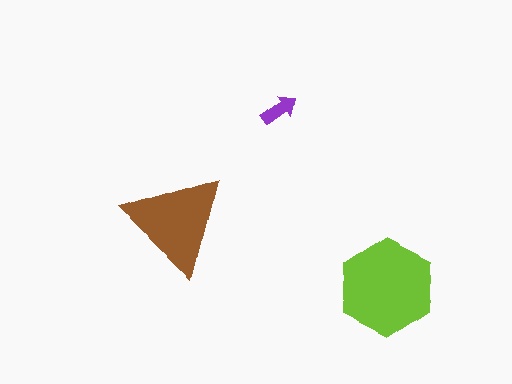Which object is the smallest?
The purple arrow.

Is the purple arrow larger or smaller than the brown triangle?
Smaller.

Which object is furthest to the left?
The brown triangle is leftmost.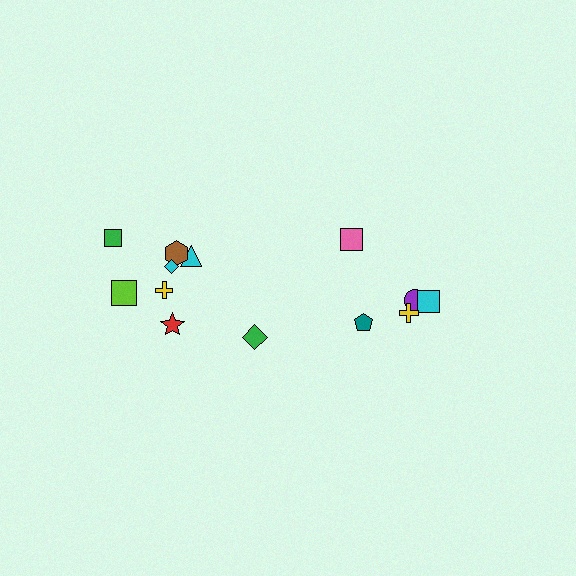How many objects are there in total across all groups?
There are 13 objects.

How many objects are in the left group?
There are 8 objects.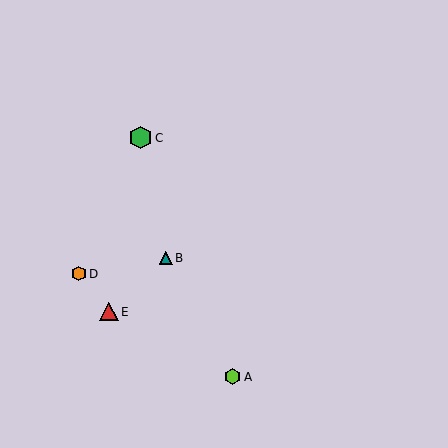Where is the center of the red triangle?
The center of the red triangle is at (109, 312).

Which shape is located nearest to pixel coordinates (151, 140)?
The green hexagon (labeled C) at (140, 138) is nearest to that location.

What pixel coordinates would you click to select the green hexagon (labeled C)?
Click at (140, 138) to select the green hexagon C.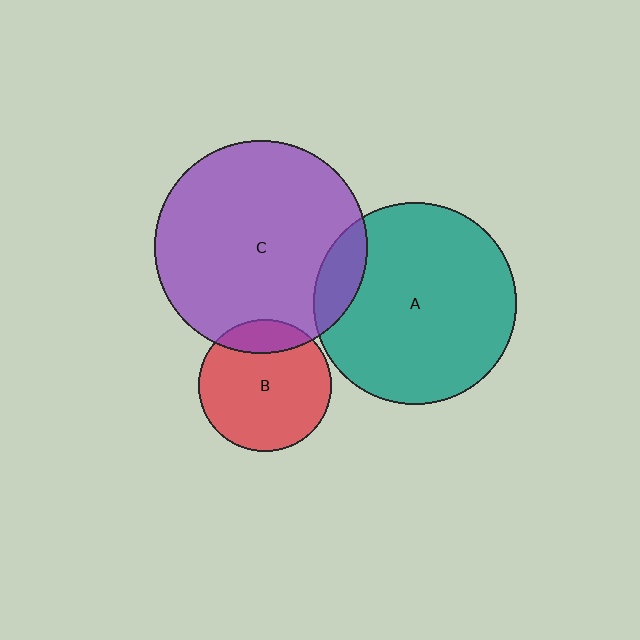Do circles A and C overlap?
Yes.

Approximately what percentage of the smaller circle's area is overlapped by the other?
Approximately 10%.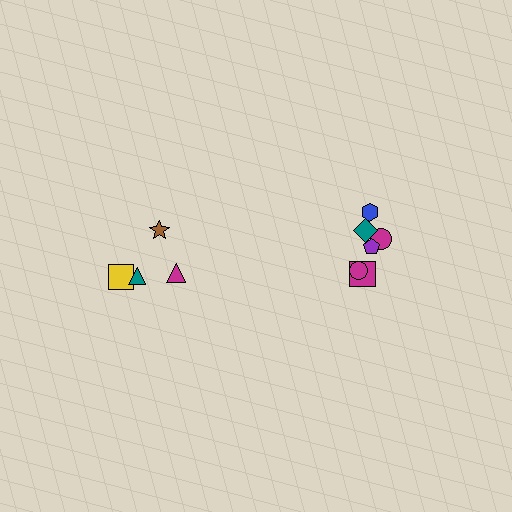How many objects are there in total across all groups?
There are 10 objects.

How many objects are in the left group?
There are 4 objects.